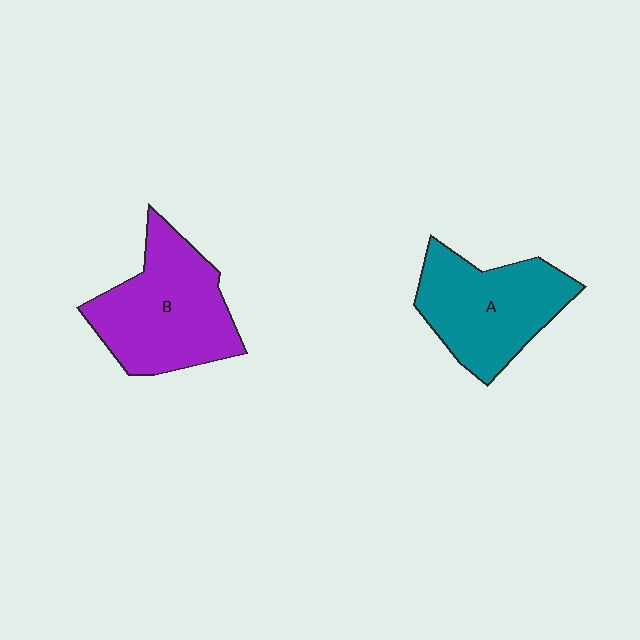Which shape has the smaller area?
Shape A (teal).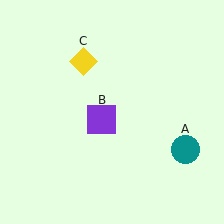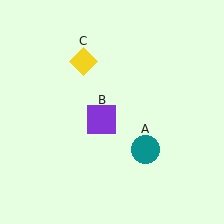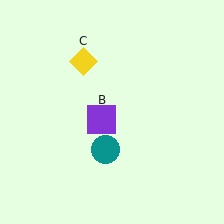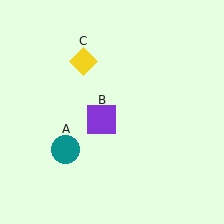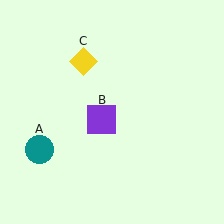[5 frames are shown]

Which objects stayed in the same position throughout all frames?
Purple square (object B) and yellow diamond (object C) remained stationary.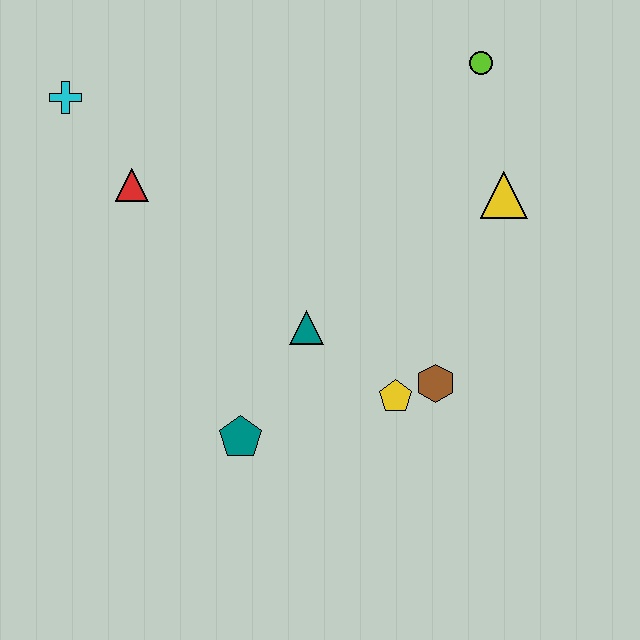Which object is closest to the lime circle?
The yellow triangle is closest to the lime circle.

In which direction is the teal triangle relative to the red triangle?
The teal triangle is to the right of the red triangle.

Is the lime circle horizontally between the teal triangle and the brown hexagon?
No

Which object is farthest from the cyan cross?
The brown hexagon is farthest from the cyan cross.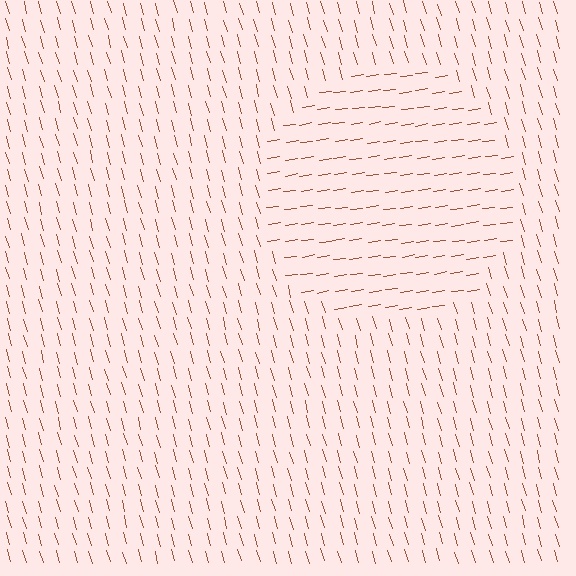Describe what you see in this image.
The image is filled with small brown line segments. A circle region in the image has lines oriented differently from the surrounding lines, creating a visible texture boundary.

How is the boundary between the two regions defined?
The boundary is defined purely by a change in line orientation (approximately 82 degrees difference). All lines are the same color and thickness.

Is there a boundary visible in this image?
Yes, there is a texture boundary formed by a change in line orientation.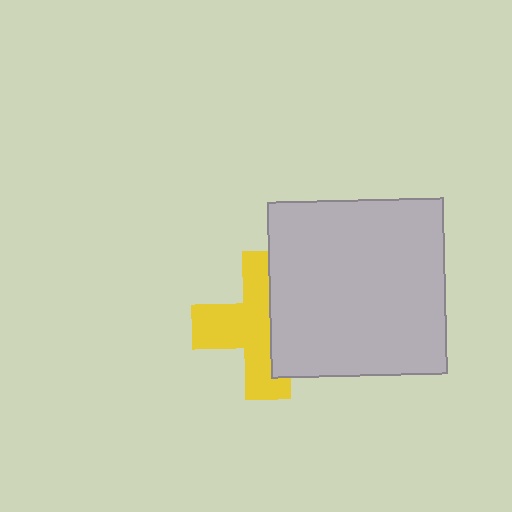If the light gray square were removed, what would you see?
You would see the complete yellow cross.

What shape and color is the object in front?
The object in front is a light gray square.